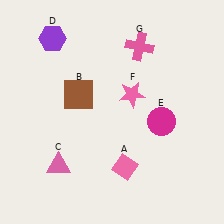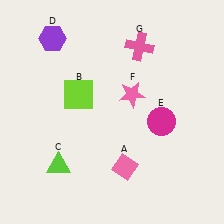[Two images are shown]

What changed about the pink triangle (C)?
In Image 1, C is pink. In Image 2, it changed to lime.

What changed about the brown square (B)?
In Image 1, B is brown. In Image 2, it changed to lime.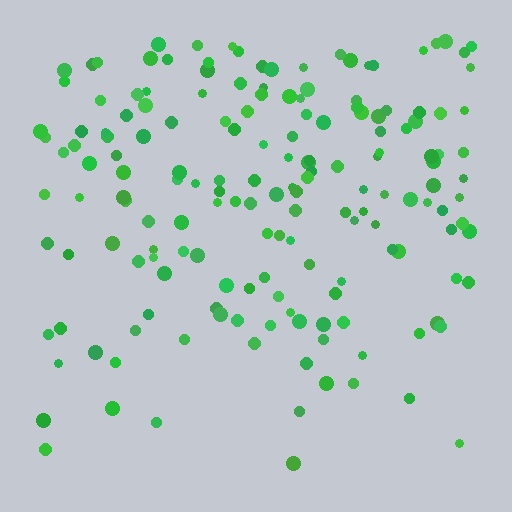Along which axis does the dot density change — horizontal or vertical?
Vertical.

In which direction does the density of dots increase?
From bottom to top, with the top side densest.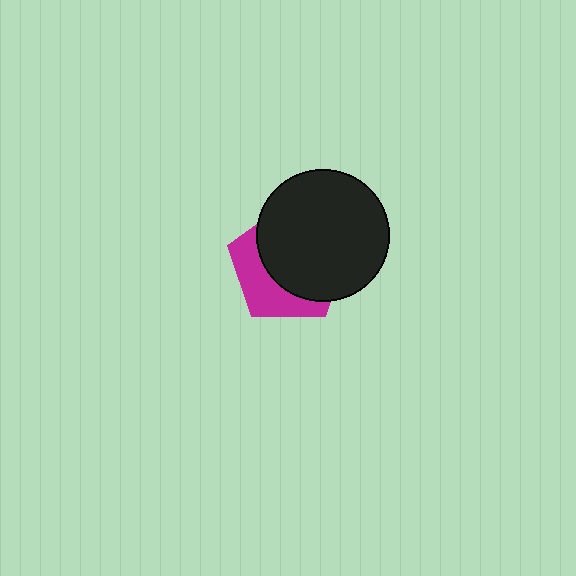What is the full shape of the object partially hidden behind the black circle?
The partially hidden object is a magenta pentagon.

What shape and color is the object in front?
The object in front is a black circle.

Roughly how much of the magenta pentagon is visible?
A small part of it is visible (roughly 37%).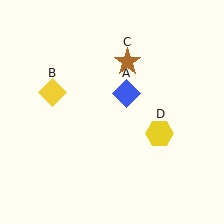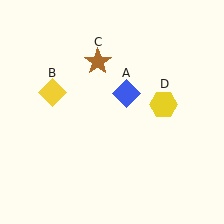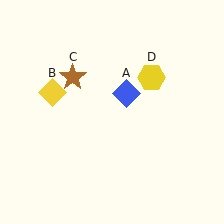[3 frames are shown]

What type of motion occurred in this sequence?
The brown star (object C), yellow hexagon (object D) rotated counterclockwise around the center of the scene.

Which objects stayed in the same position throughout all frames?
Blue diamond (object A) and yellow diamond (object B) remained stationary.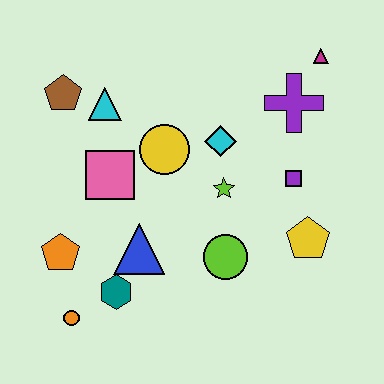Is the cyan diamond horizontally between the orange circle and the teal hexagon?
No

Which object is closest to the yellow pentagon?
The purple square is closest to the yellow pentagon.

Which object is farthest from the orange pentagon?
The magenta triangle is farthest from the orange pentagon.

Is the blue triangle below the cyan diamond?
Yes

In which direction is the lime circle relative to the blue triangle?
The lime circle is to the right of the blue triangle.